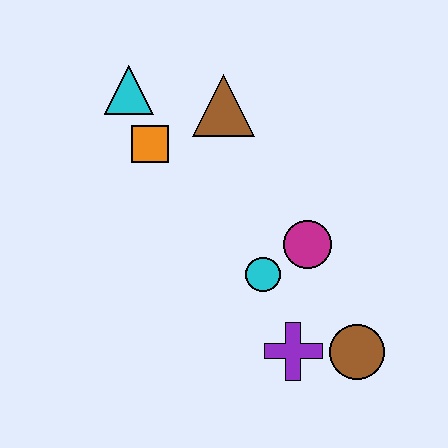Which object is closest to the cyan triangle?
The orange square is closest to the cyan triangle.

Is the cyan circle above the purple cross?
Yes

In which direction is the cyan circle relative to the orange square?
The cyan circle is below the orange square.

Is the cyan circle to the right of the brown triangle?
Yes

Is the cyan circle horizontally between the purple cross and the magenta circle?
No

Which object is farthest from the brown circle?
The cyan triangle is farthest from the brown circle.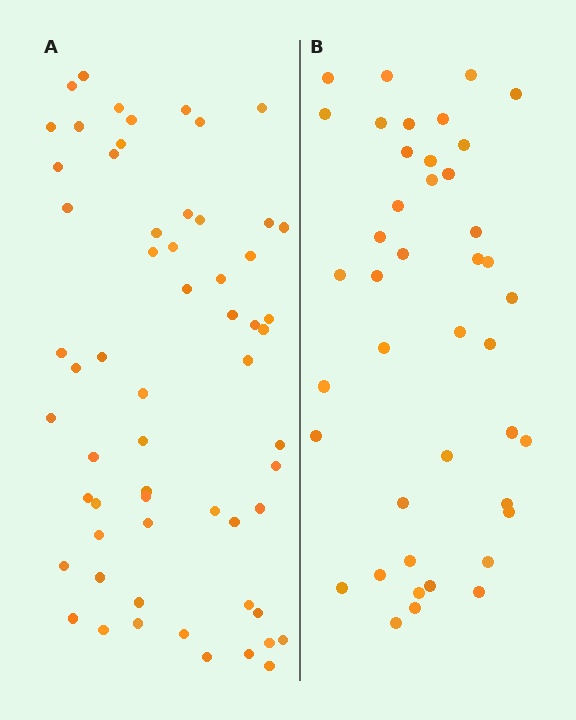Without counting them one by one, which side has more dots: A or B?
Region A (the left region) has more dots.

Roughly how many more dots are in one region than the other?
Region A has approximately 20 more dots than region B.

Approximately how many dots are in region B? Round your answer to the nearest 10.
About 40 dots. (The exact count is 42, which rounds to 40.)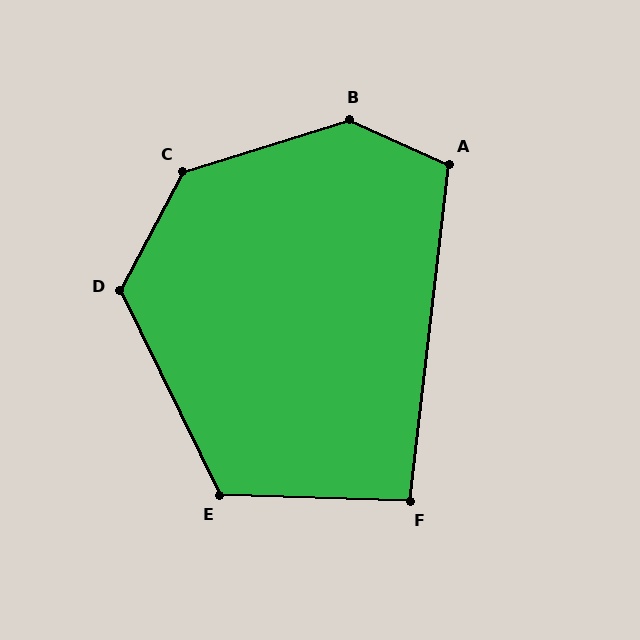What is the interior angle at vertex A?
Approximately 107 degrees (obtuse).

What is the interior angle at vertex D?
Approximately 126 degrees (obtuse).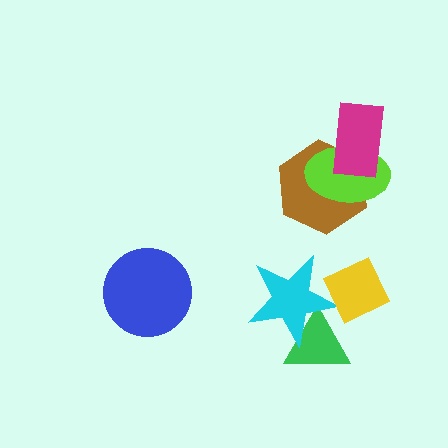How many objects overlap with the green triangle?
1 object overlaps with the green triangle.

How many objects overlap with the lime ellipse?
2 objects overlap with the lime ellipse.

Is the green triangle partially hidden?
Yes, it is partially covered by another shape.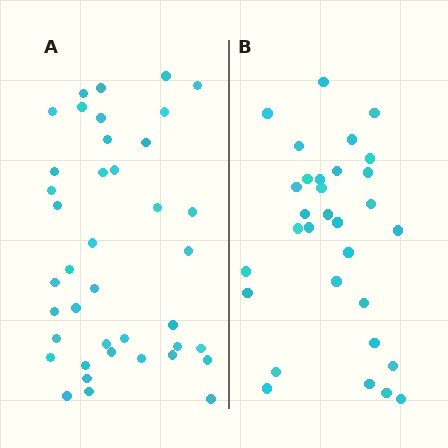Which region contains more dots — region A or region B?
Region A (the left region) has more dots.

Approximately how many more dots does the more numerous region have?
Region A has roughly 8 or so more dots than region B.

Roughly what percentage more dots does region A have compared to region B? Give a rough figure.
About 30% more.